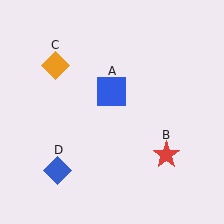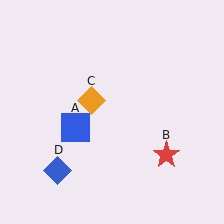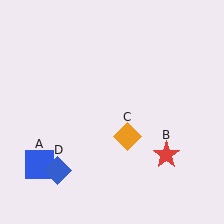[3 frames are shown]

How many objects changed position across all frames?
2 objects changed position: blue square (object A), orange diamond (object C).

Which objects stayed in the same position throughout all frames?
Red star (object B) and blue diamond (object D) remained stationary.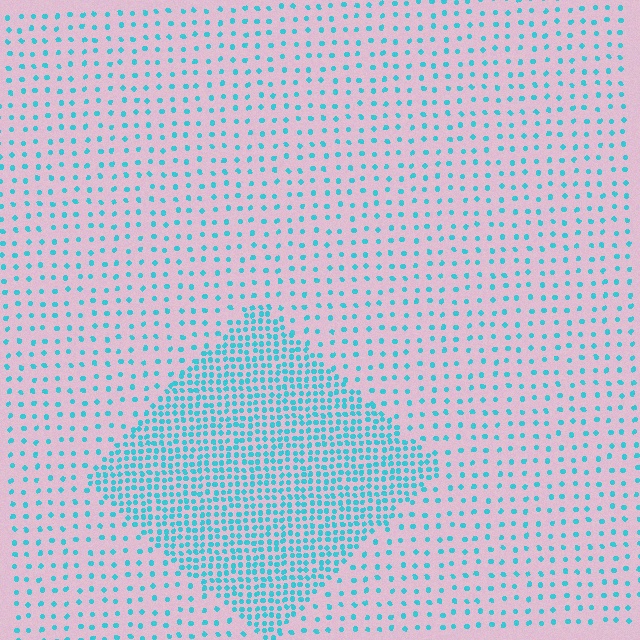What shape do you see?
I see a diamond.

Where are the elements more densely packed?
The elements are more densely packed inside the diamond boundary.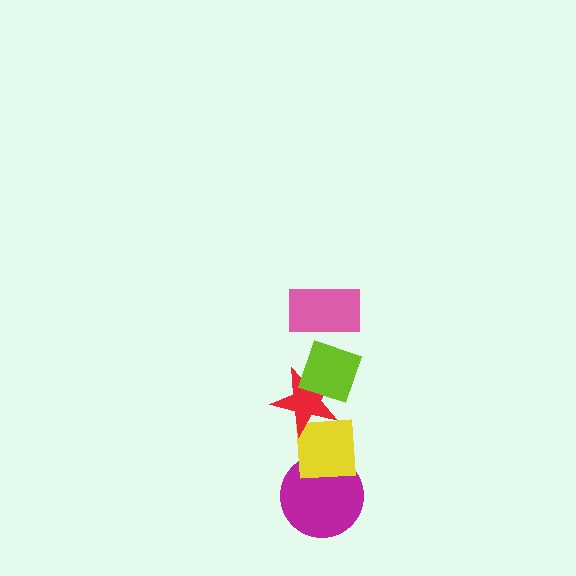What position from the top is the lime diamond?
The lime diamond is 2nd from the top.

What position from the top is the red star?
The red star is 3rd from the top.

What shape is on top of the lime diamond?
The pink rectangle is on top of the lime diamond.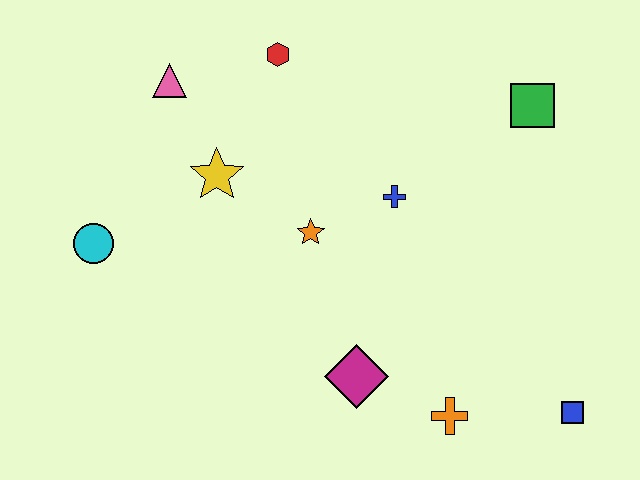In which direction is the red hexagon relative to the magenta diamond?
The red hexagon is above the magenta diamond.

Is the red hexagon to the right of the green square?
No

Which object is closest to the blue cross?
The orange star is closest to the blue cross.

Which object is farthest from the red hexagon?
The blue square is farthest from the red hexagon.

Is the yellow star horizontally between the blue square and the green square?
No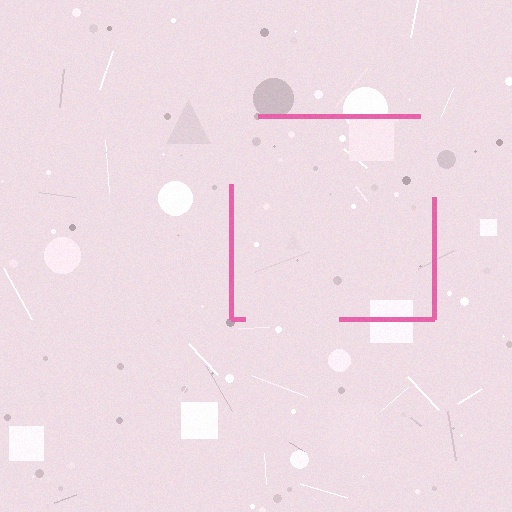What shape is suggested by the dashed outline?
The dashed outline suggests a square.